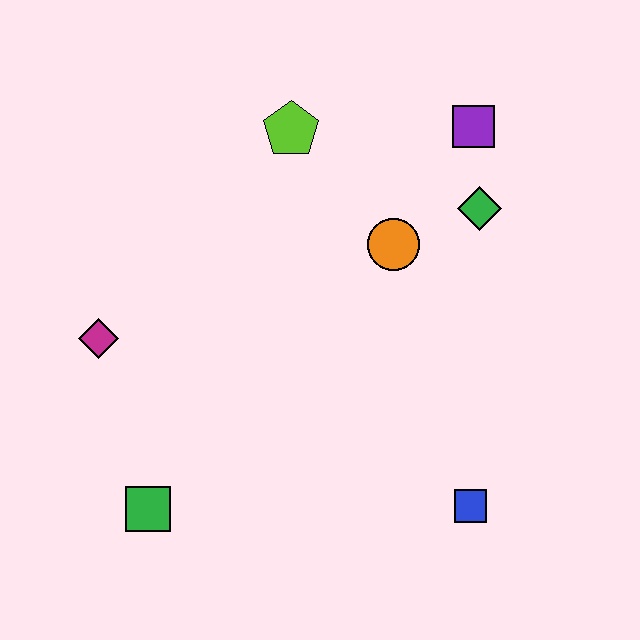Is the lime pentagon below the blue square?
No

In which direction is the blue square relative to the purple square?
The blue square is below the purple square.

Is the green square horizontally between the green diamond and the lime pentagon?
No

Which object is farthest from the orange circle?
The green square is farthest from the orange circle.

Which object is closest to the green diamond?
The purple square is closest to the green diamond.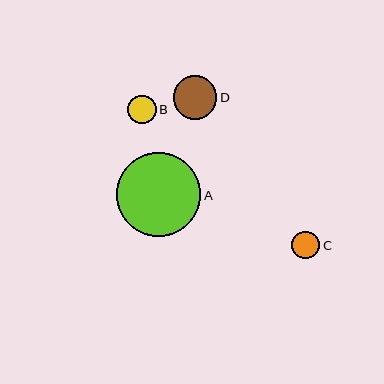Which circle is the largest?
Circle A is the largest with a size of approximately 84 pixels.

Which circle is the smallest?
Circle C is the smallest with a size of approximately 28 pixels.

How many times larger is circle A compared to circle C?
Circle A is approximately 3.0 times the size of circle C.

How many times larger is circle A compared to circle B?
Circle A is approximately 2.9 times the size of circle B.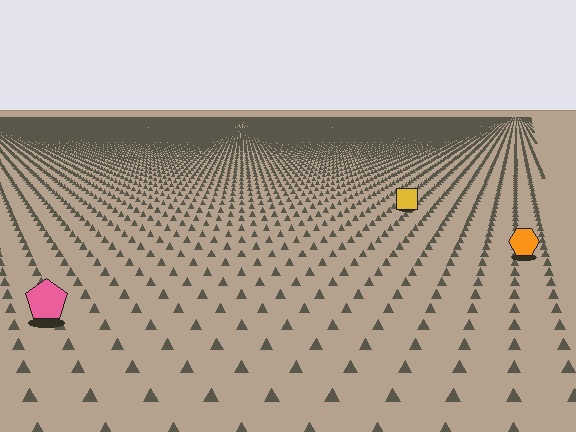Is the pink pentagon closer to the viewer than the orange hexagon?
Yes. The pink pentagon is closer — you can tell from the texture gradient: the ground texture is coarser near it.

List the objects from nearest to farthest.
From nearest to farthest: the pink pentagon, the orange hexagon, the yellow square.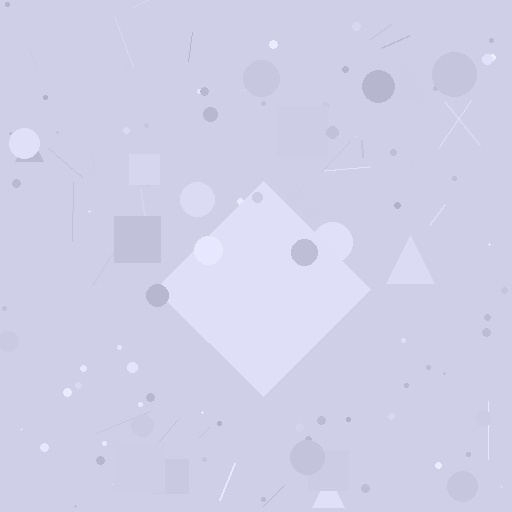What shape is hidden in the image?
A diamond is hidden in the image.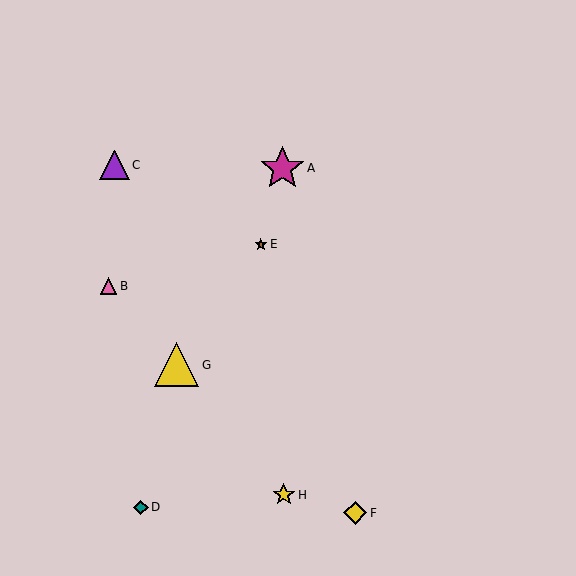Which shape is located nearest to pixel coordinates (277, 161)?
The magenta star (labeled A) at (282, 168) is nearest to that location.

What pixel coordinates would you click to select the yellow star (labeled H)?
Click at (284, 495) to select the yellow star H.